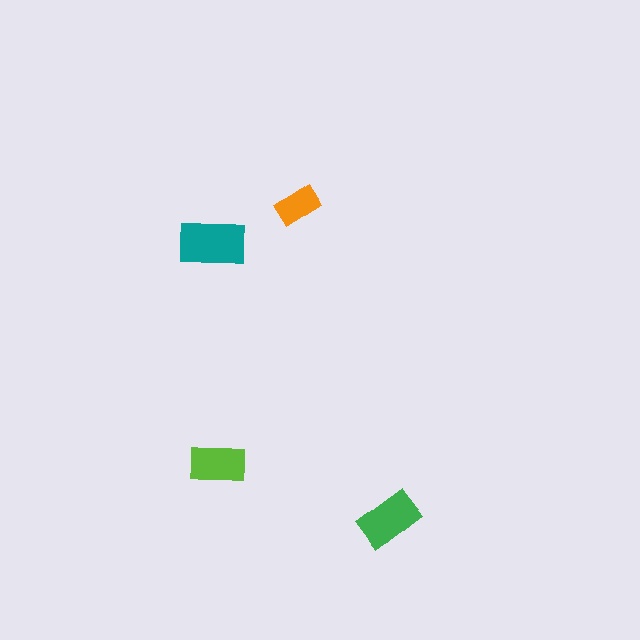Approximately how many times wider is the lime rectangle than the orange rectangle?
About 1.5 times wider.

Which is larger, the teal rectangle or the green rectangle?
The teal one.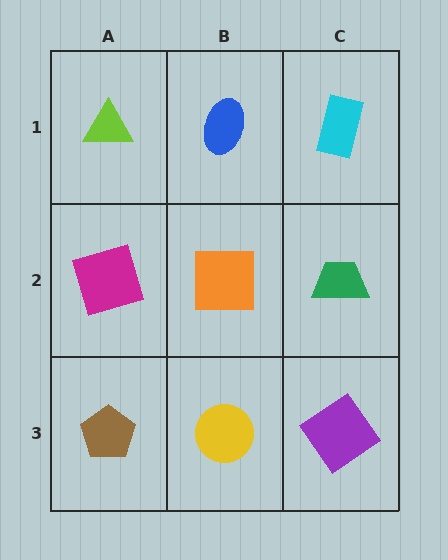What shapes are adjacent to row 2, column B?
A blue ellipse (row 1, column B), a yellow circle (row 3, column B), a magenta square (row 2, column A), a green trapezoid (row 2, column C).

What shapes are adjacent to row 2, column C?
A cyan rectangle (row 1, column C), a purple diamond (row 3, column C), an orange square (row 2, column B).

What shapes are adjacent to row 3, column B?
An orange square (row 2, column B), a brown pentagon (row 3, column A), a purple diamond (row 3, column C).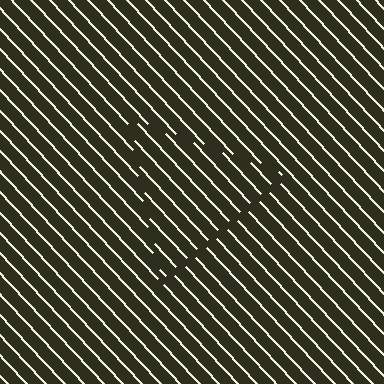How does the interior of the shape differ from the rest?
The interior of the shape contains the same grating, shifted by half a period — the contour is defined by the phase discontinuity where line-ends from the inner and outer gratings abut.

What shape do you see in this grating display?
An illusory triangle. The interior of the shape contains the same grating, shifted by half a period — the contour is defined by the phase discontinuity where line-ends from the inner and outer gratings abut.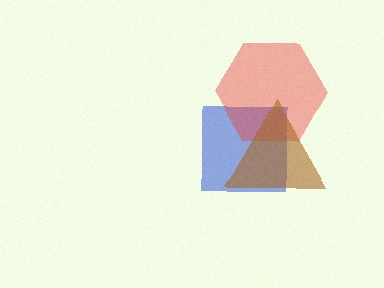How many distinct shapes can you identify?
There are 3 distinct shapes: a blue square, a red hexagon, a brown triangle.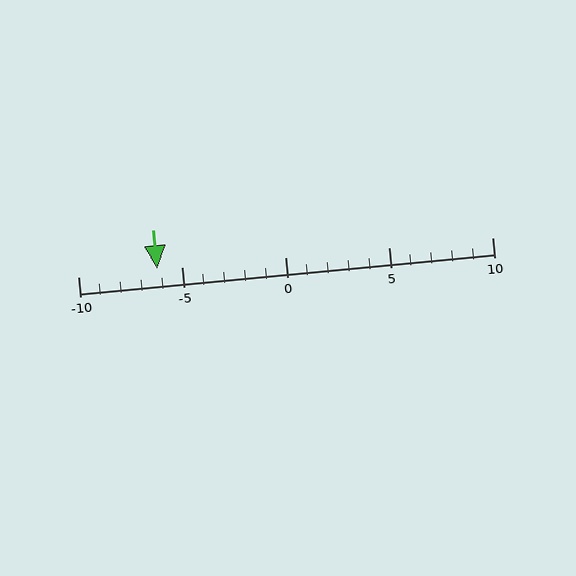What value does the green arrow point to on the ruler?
The green arrow points to approximately -6.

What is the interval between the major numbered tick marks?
The major tick marks are spaced 5 units apart.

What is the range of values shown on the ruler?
The ruler shows values from -10 to 10.